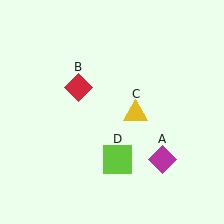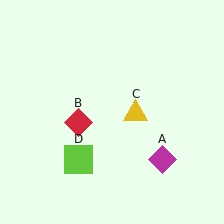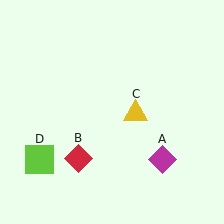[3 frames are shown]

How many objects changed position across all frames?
2 objects changed position: red diamond (object B), lime square (object D).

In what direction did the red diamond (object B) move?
The red diamond (object B) moved down.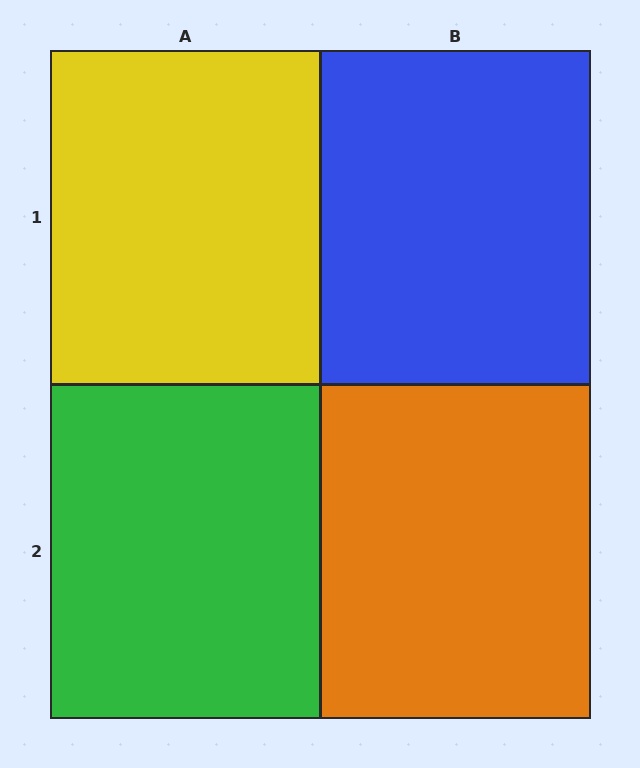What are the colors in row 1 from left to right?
Yellow, blue.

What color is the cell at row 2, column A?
Green.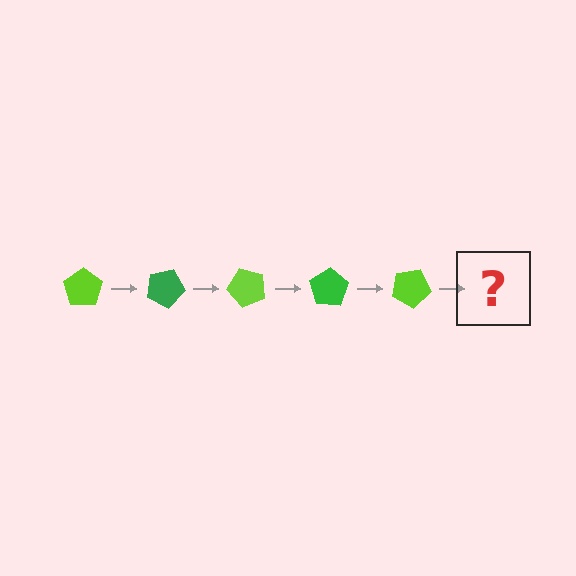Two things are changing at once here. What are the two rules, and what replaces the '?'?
The two rules are that it rotates 25 degrees each step and the color cycles through lime and green. The '?' should be a green pentagon, rotated 125 degrees from the start.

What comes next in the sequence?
The next element should be a green pentagon, rotated 125 degrees from the start.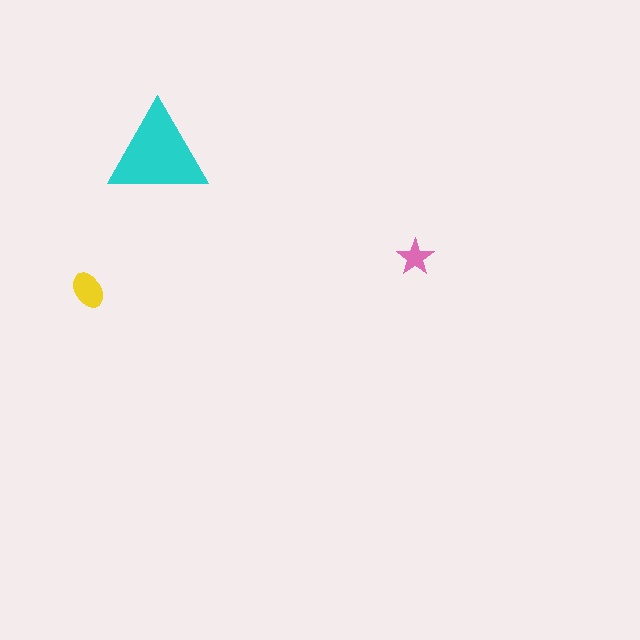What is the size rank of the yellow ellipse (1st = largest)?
2nd.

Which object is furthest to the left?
The yellow ellipse is leftmost.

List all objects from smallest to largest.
The pink star, the yellow ellipse, the cyan triangle.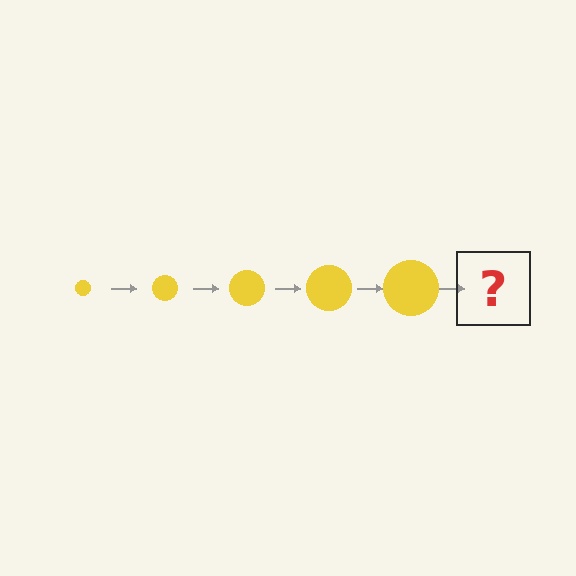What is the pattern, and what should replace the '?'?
The pattern is that the circle gets progressively larger each step. The '?' should be a yellow circle, larger than the previous one.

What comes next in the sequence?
The next element should be a yellow circle, larger than the previous one.